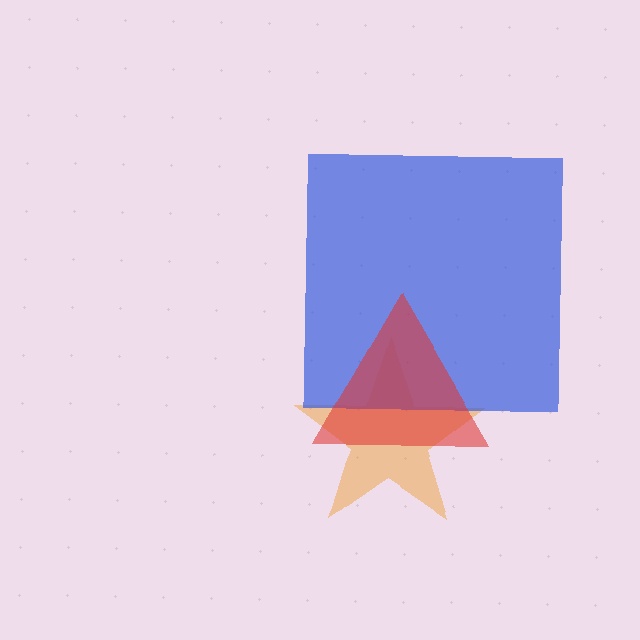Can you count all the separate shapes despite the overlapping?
Yes, there are 3 separate shapes.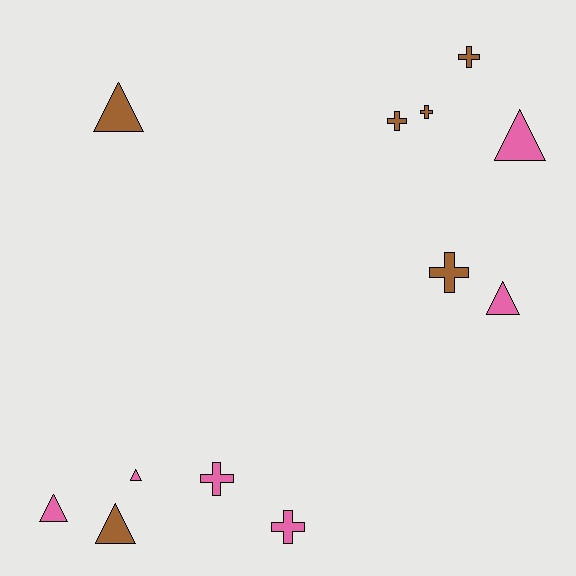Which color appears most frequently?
Brown, with 6 objects.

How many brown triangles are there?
There are 2 brown triangles.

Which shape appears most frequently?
Cross, with 6 objects.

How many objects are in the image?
There are 12 objects.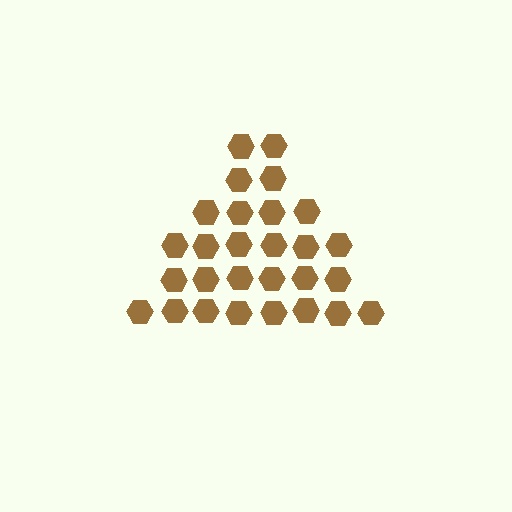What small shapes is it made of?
It is made of small hexagons.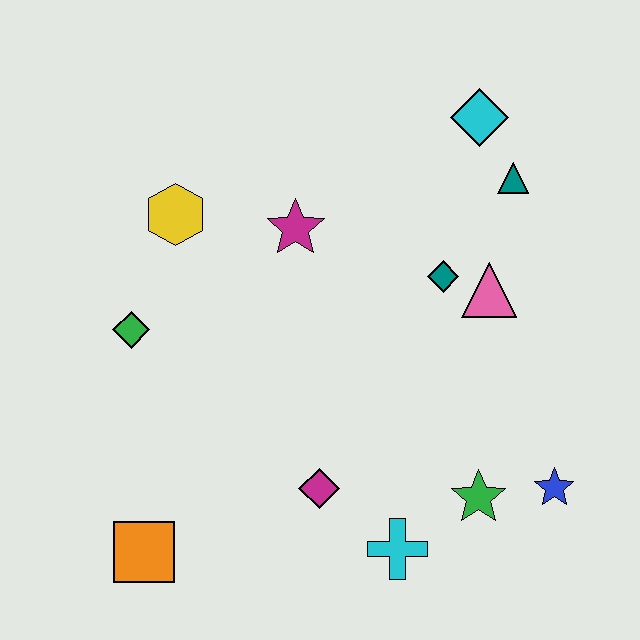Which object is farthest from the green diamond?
The blue star is farthest from the green diamond.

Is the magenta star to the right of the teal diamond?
No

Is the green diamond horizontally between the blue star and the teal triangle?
No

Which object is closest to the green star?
The blue star is closest to the green star.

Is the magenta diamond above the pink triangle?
No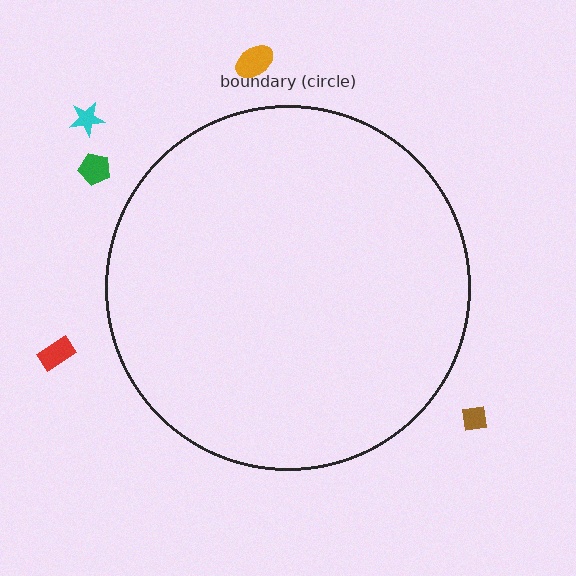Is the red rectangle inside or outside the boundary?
Outside.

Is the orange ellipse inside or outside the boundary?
Outside.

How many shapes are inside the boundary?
0 inside, 5 outside.